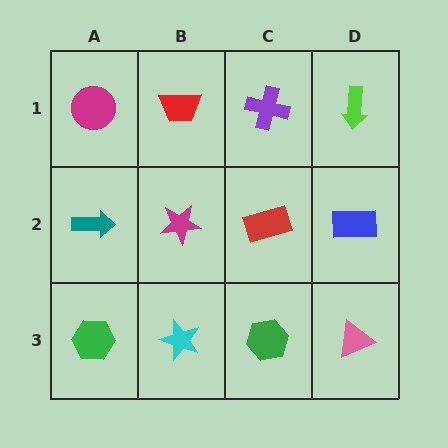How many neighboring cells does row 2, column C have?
4.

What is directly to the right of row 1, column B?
A purple cross.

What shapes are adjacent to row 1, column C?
A red rectangle (row 2, column C), a red trapezoid (row 1, column B), a lime arrow (row 1, column D).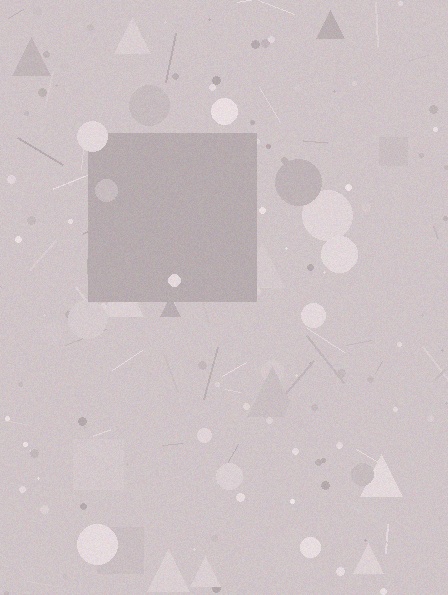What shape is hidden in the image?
A square is hidden in the image.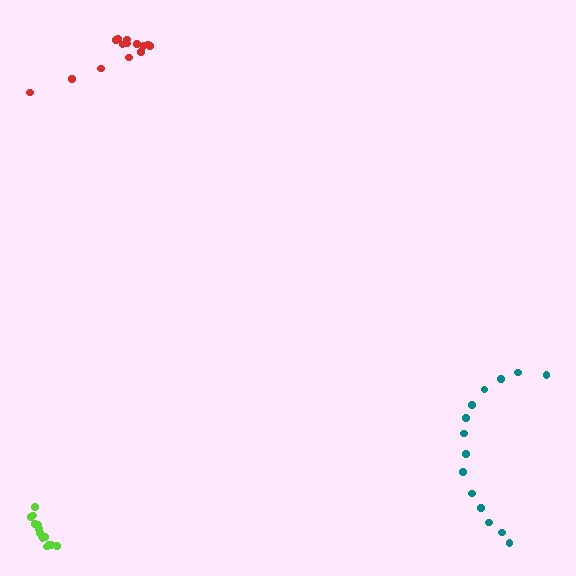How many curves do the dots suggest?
There are 3 distinct paths.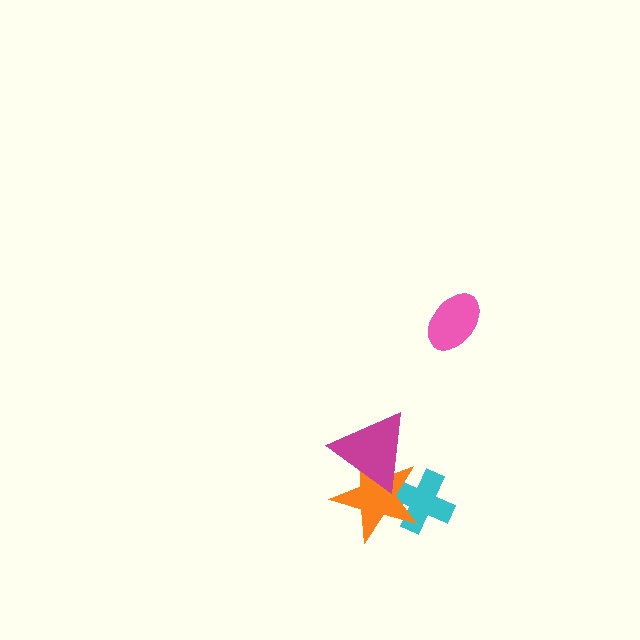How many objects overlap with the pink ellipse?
0 objects overlap with the pink ellipse.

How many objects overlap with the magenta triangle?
1 object overlaps with the magenta triangle.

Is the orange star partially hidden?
Yes, it is partially covered by another shape.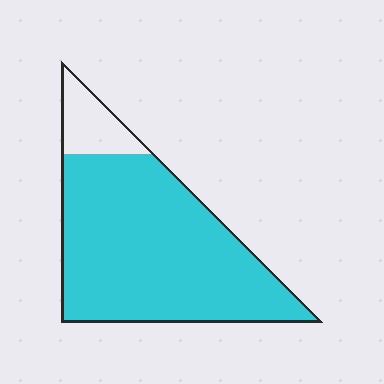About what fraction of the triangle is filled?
About seven eighths (7/8).